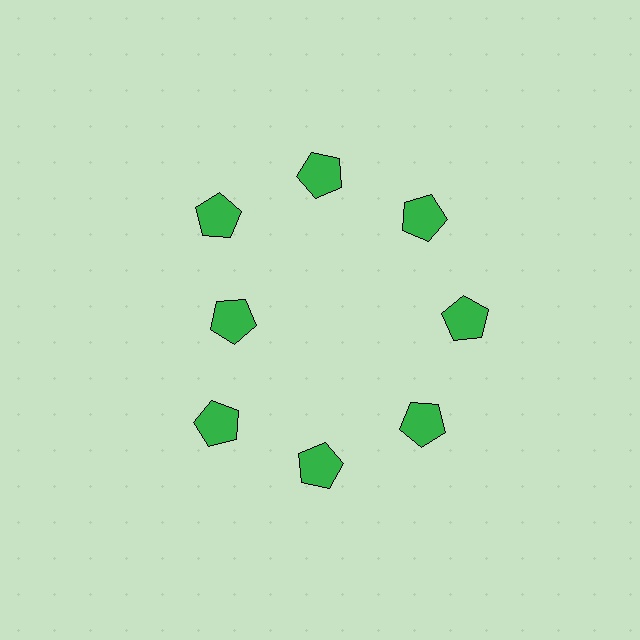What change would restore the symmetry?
The symmetry would be restored by moving it outward, back onto the ring so that all 8 pentagons sit at equal angles and equal distance from the center.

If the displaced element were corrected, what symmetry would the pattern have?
It would have 8-fold rotational symmetry — the pattern would map onto itself every 45 degrees.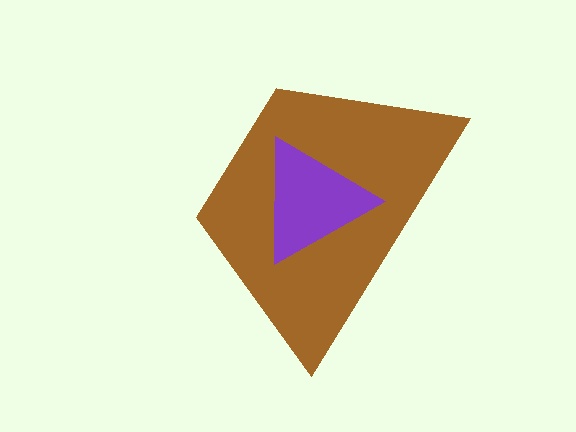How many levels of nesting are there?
2.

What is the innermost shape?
The purple triangle.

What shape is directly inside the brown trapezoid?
The purple triangle.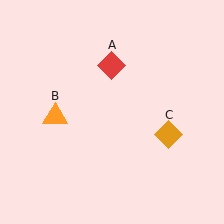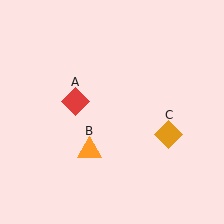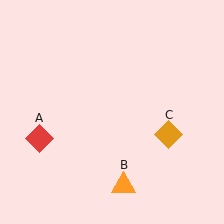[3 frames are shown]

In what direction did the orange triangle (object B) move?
The orange triangle (object B) moved down and to the right.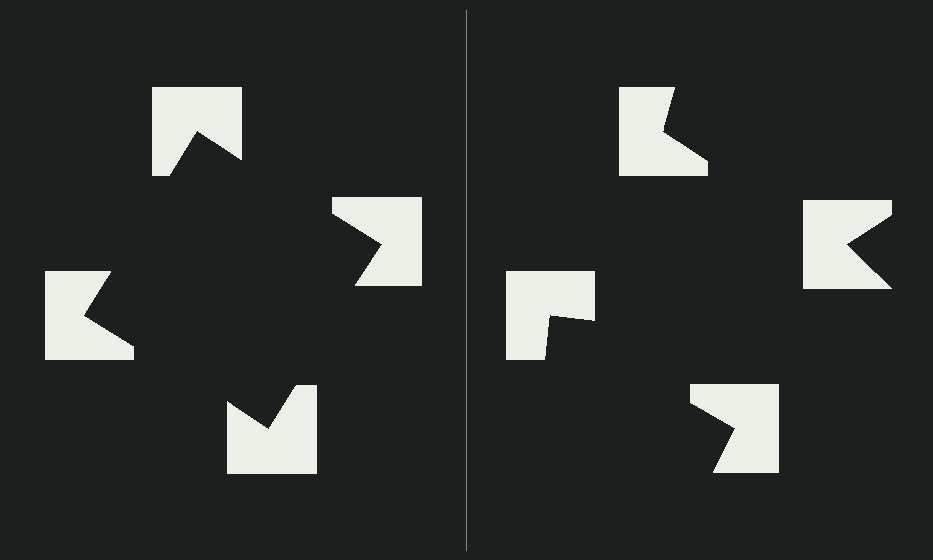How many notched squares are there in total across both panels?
8 — 4 on each side.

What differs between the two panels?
The notched squares are positioned identically on both sides; only the wedge orientations differ. On the left they align to a square; on the right they are misaligned.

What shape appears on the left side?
An illusory square.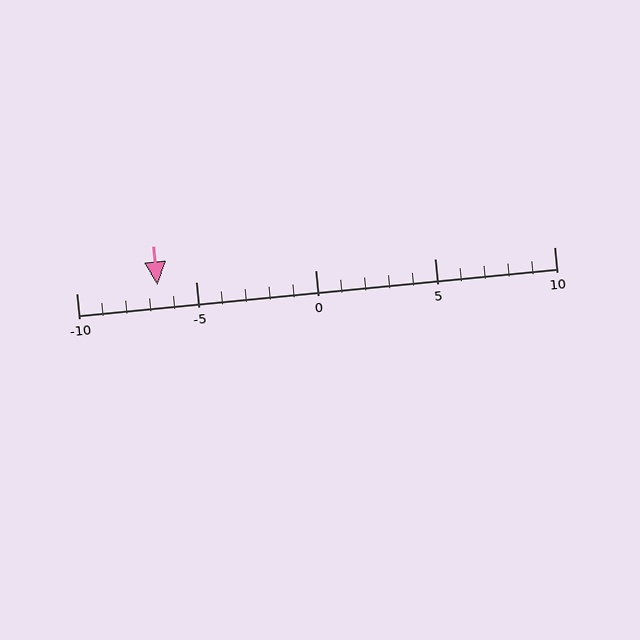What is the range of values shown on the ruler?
The ruler shows values from -10 to 10.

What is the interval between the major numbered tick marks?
The major tick marks are spaced 5 units apart.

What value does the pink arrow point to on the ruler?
The pink arrow points to approximately -7.